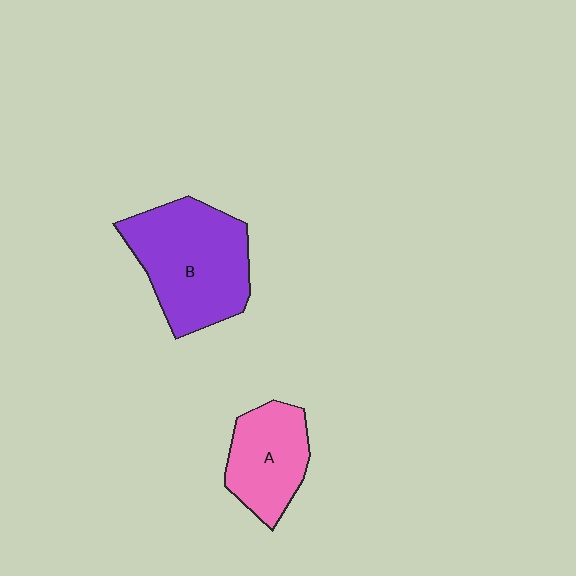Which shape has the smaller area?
Shape A (pink).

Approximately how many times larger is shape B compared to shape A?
Approximately 1.6 times.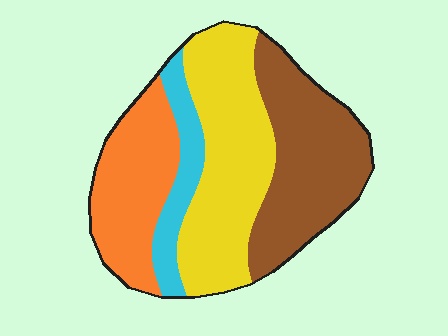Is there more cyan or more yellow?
Yellow.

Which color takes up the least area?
Cyan, at roughly 10%.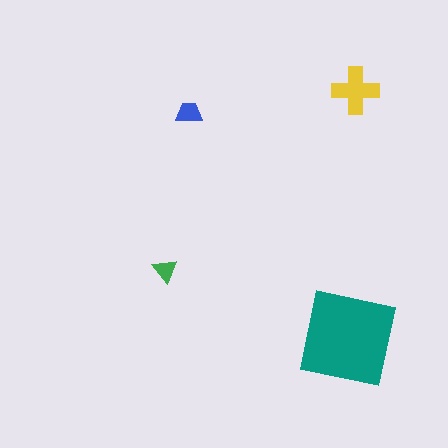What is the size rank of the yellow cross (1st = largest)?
2nd.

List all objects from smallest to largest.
The green triangle, the blue trapezoid, the yellow cross, the teal square.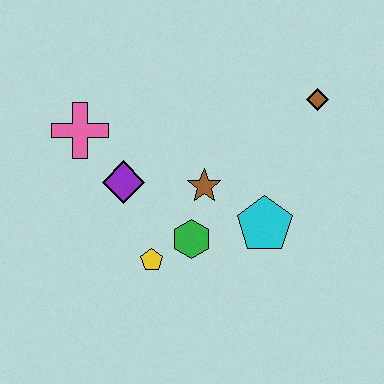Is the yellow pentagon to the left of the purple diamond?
No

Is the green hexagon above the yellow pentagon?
Yes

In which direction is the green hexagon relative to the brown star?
The green hexagon is below the brown star.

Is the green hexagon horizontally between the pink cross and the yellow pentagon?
No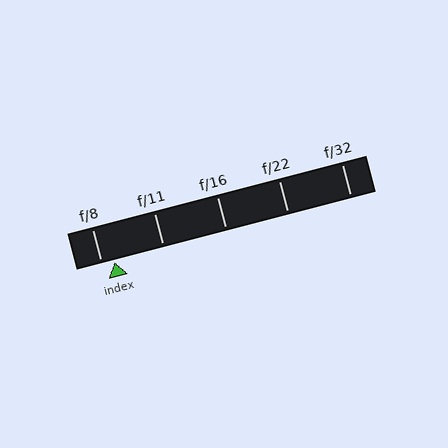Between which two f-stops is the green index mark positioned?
The index mark is between f/8 and f/11.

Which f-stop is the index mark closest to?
The index mark is closest to f/8.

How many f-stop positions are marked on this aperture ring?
There are 5 f-stop positions marked.